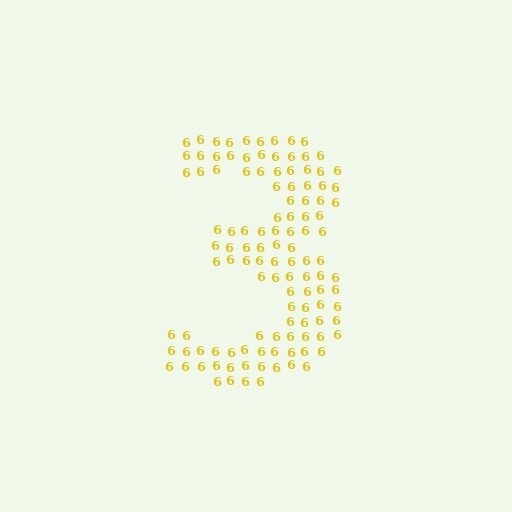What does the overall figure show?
The overall figure shows the digit 3.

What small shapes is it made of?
It is made of small digit 6's.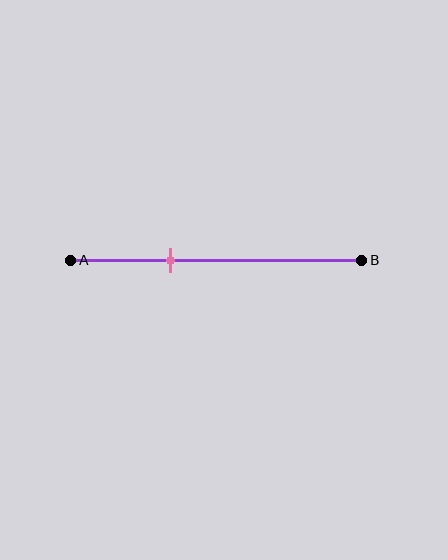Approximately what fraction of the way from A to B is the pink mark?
The pink mark is approximately 35% of the way from A to B.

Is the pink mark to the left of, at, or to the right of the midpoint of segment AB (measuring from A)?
The pink mark is to the left of the midpoint of segment AB.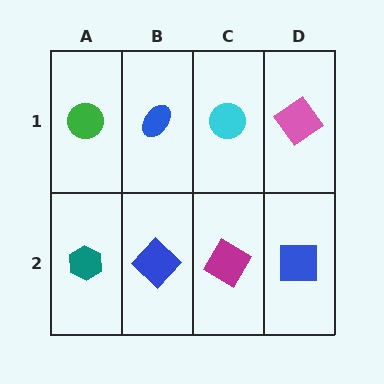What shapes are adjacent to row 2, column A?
A green circle (row 1, column A), a blue diamond (row 2, column B).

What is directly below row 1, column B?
A blue diamond.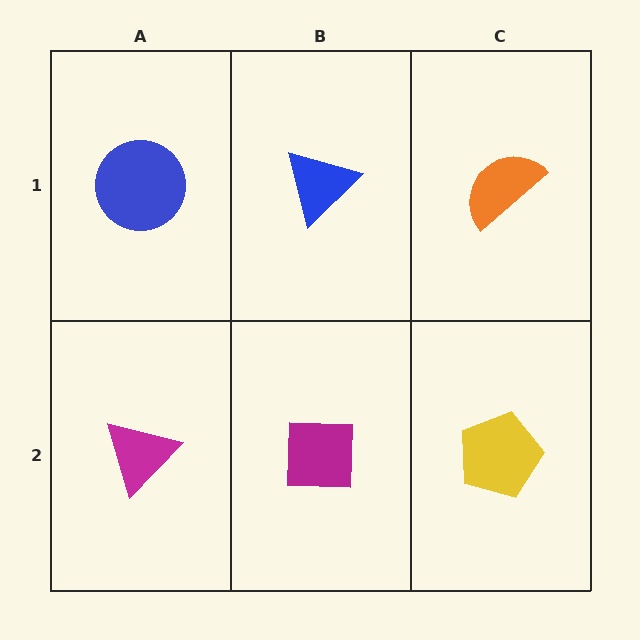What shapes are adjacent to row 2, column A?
A blue circle (row 1, column A), a magenta square (row 2, column B).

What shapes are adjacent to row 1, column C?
A yellow pentagon (row 2, column C), a blue triangle (row 1, column B).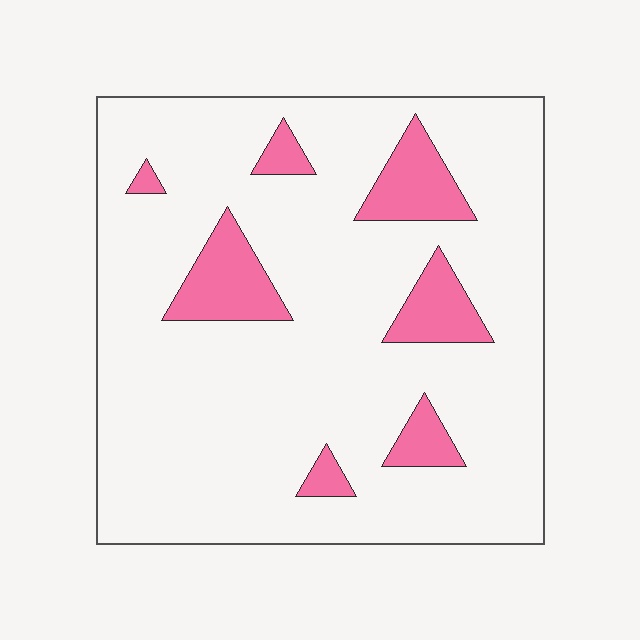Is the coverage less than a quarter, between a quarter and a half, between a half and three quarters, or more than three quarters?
Less than a quarter.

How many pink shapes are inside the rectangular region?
7.